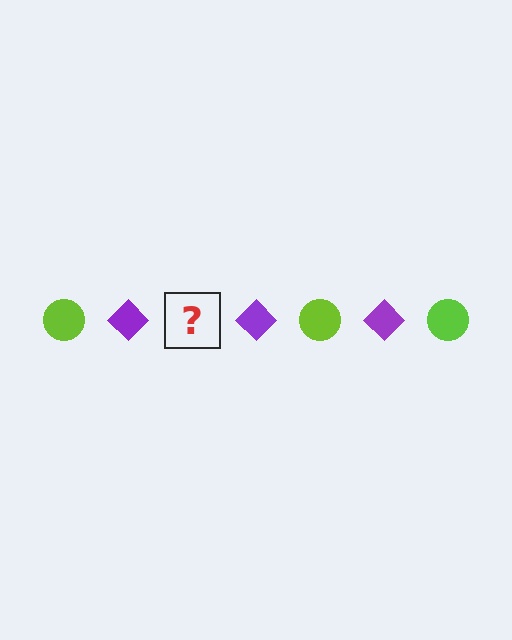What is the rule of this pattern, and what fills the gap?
The rule is that the pattern alternates between lime circle and purple diamond. The gap should be filled with a lime circle.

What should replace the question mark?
The question mark should be replaced with a lime circle.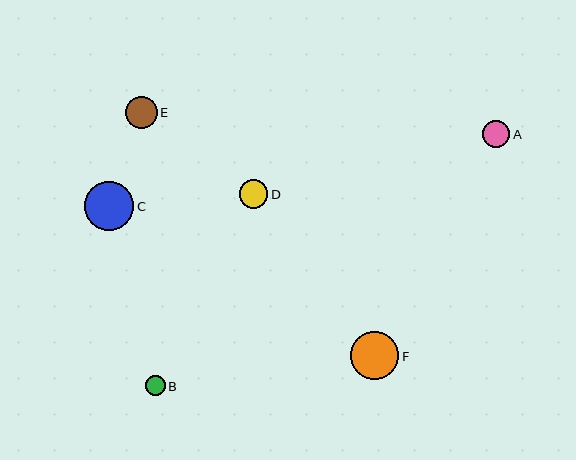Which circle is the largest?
Circle C is the largest with a size of approximately 49 pixels.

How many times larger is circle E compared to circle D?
Circle E is approximately 1.1 times the size of circle D.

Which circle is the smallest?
Circle B is the smallest with a size of approximately 20 pixels.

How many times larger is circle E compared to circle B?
Circle E is approximately 1.6 times the size of circle B.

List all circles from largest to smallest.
From largest to smallest: C, F, E, D, A, B.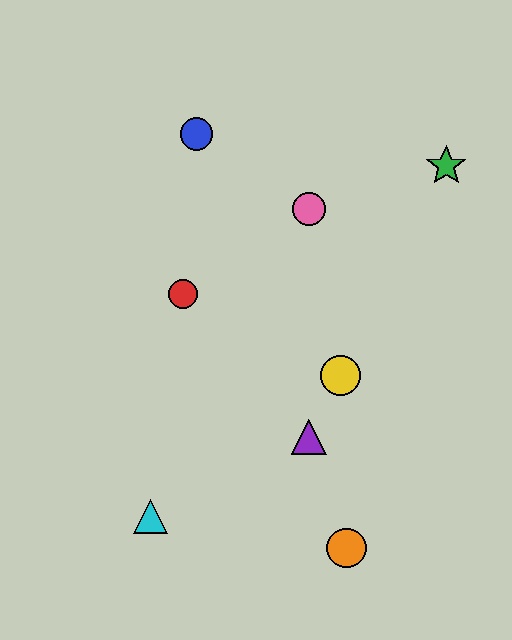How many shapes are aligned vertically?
2 shapes (the purple triangle, the pink circle) are aligned vertically.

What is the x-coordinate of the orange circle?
The orange circle is at x≈346.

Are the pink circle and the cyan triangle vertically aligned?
No, the pink circle is at x≈309 and the cyan triangle is at x≈150.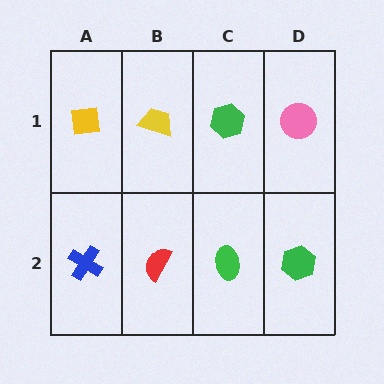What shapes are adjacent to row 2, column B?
A yellow trapezoid (row 1, column B), a blue cross (row 2, column A), a green ellipse (row 2, column C).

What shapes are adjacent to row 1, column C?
A green ellipse (row 2, column C), a yellow trapezoid (row 1, column B), a pink circle (row 1, column D).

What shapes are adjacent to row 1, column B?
A red semicircle (row 2, column B), a yellow square (row 1, column A), a green hexagon (row 1, column C).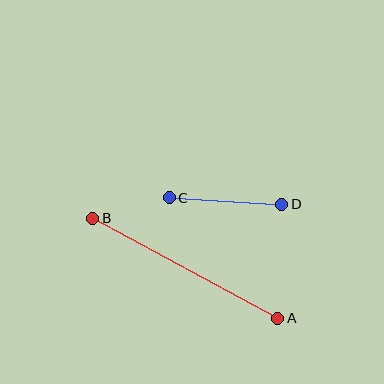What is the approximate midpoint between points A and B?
The midpoint is at approximately (185, 268) pixels.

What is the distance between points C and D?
The distance is approximately 113 pixels.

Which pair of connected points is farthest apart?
Points A and B are farthest apart.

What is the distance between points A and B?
The distance is approximately 210 pixels.